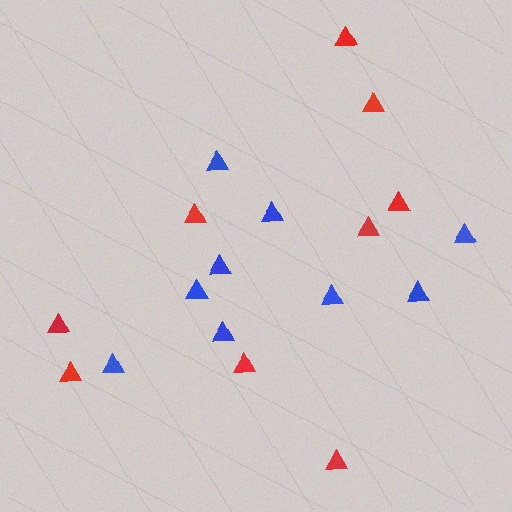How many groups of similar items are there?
There are 2 groups: one group of red triangles (9) and one group of blue triangles (9).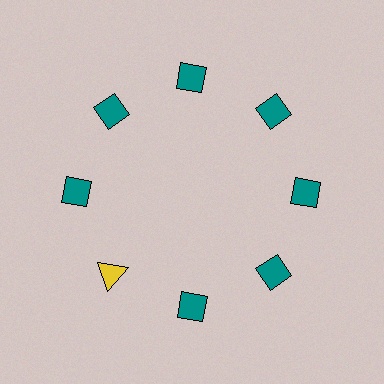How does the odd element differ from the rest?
It differs in both color (yellow instead of teal) and shape (triangle instead of diamond).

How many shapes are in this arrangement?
There are 8 shapes arranged in a ring pattern.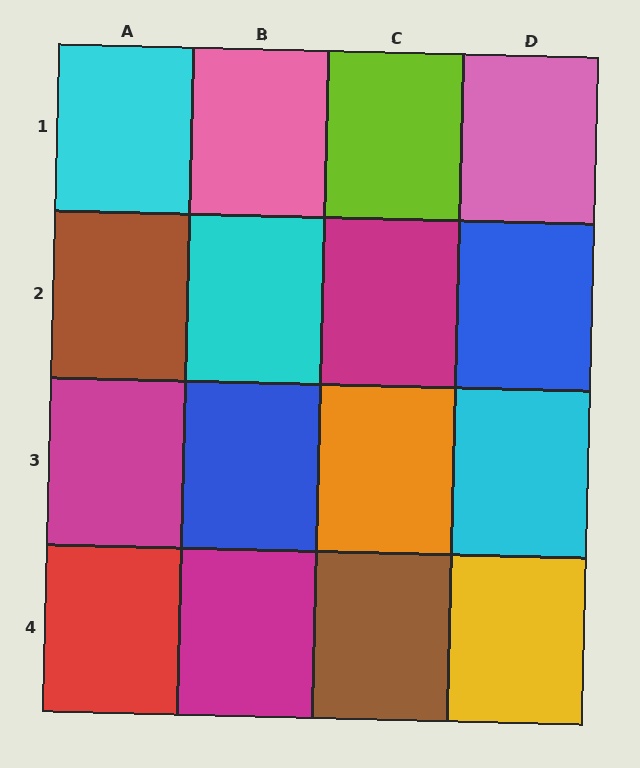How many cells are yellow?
1 cell is yellow.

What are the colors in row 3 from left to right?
Magenta, blue, orange, cyan.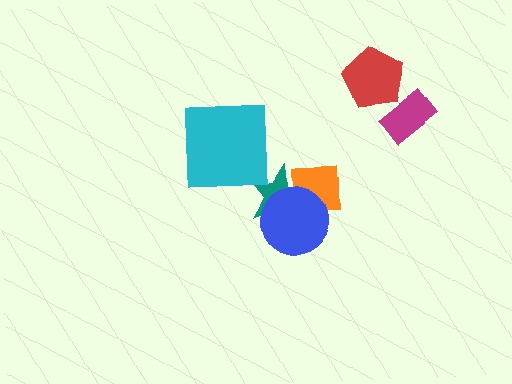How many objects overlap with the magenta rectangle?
1 object overlaps with the magenta rectangle.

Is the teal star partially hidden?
Yes, it is partially covered by another shape.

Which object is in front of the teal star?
The blue circle is in front of the teal star.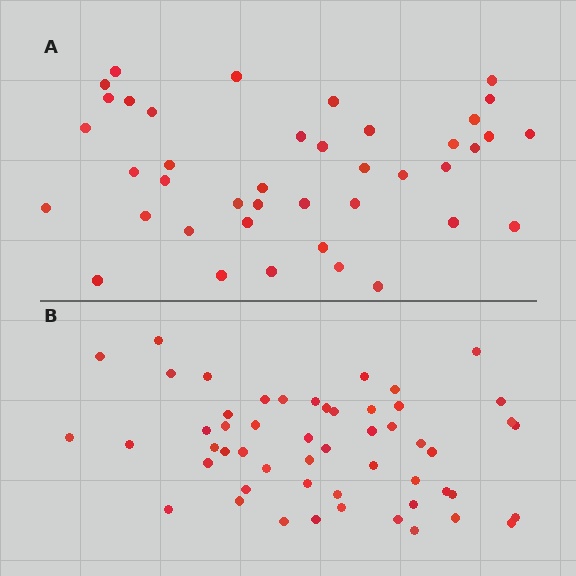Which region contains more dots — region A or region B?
Region B (the bottom region) has more dots.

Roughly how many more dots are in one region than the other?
Region B has roughly 12 or so more dots than region A.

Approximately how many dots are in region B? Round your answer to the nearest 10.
About 50 dots. (The exact count is 53, which rounds to 50.)